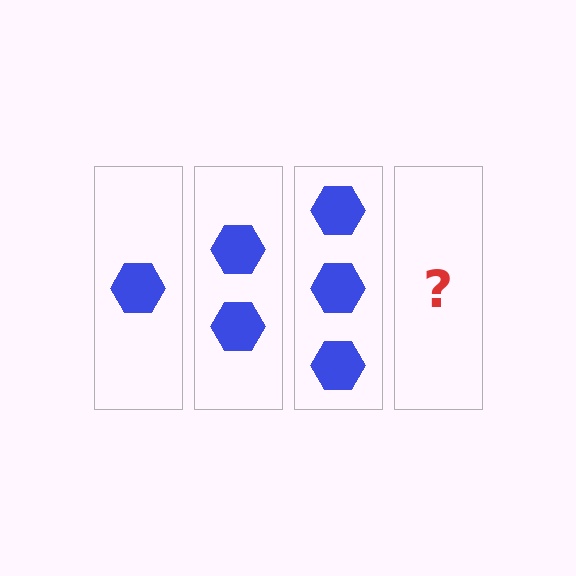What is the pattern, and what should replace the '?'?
The pattern is that each step adds one more hexagon. The '?' should be 4 hexagons.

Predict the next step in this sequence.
The next step is 4 hexagons.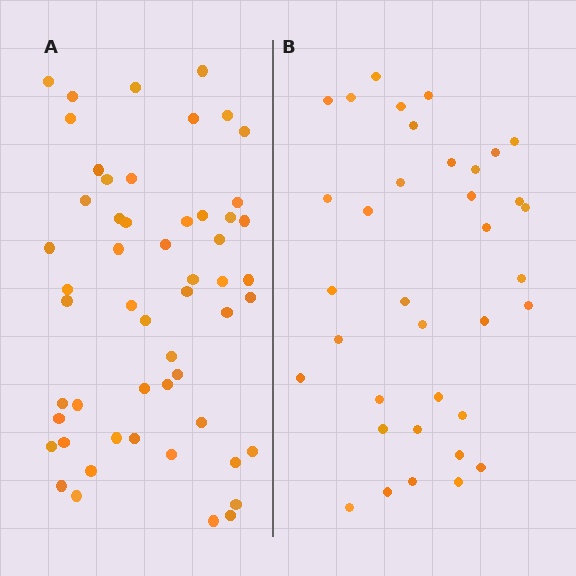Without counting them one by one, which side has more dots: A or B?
Region A (the left region) has more dots.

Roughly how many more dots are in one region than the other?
Region A has approximately 20 more dots than region B.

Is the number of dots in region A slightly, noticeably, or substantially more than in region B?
Region A has substantially more. The ratio is roughly 1.5 to 1.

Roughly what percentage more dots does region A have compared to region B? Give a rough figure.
About 50% more.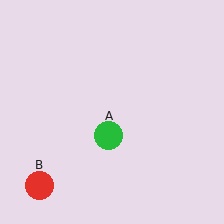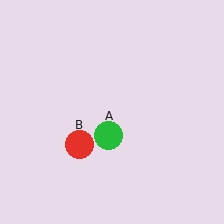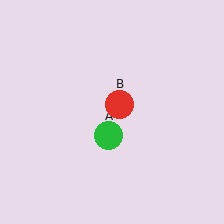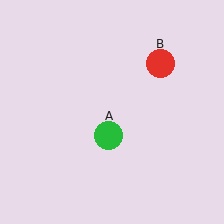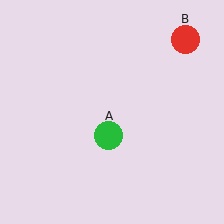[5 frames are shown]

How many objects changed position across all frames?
1 object changed position: red circle (object B).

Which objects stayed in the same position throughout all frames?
Green circle (object A) remained stationary.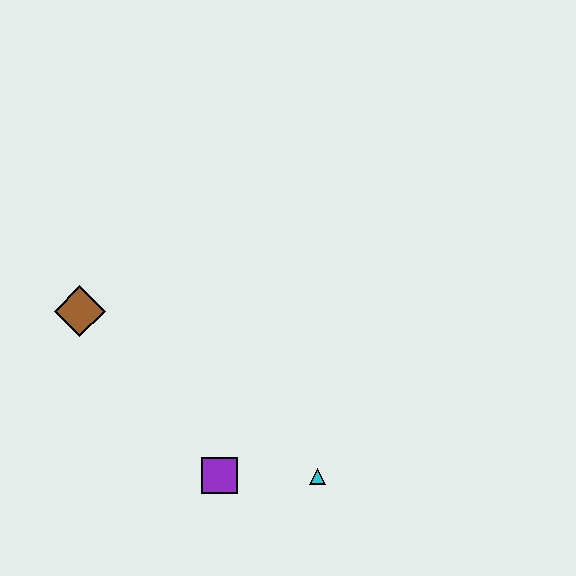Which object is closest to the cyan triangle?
The purple square is closest to the cyan triangle.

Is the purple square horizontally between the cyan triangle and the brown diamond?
Yes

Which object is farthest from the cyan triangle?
The brown diamond is farthest from the cyan triangle.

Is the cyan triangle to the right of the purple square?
Yes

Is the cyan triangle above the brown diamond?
No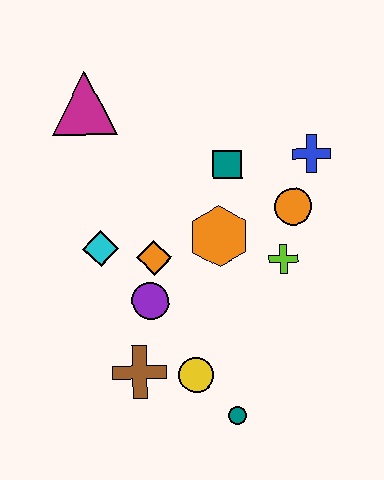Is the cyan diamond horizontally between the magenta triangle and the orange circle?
Yes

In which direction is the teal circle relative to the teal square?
The teal circle is below the teal square.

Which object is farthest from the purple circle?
The blue cross is farthest from the purple circle.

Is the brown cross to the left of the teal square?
Yes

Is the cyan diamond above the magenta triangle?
No